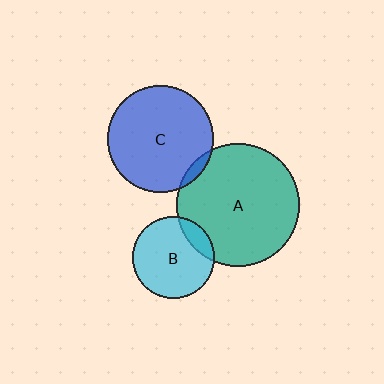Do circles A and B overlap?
Yes.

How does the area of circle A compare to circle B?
Approximately 2.2 times.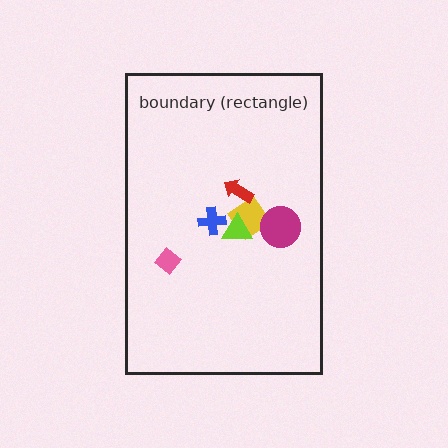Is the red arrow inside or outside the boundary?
Inside.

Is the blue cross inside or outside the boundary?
Inside.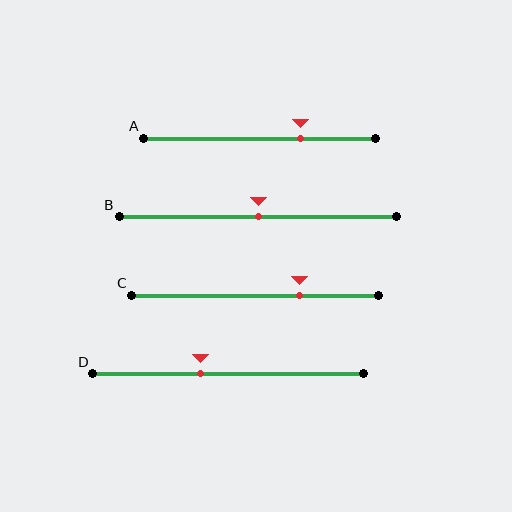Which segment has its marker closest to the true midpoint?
Segment B has its marker closest to the true midpoint.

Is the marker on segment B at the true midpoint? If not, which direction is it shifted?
Yes, the marker on segment B is at the true midpoint.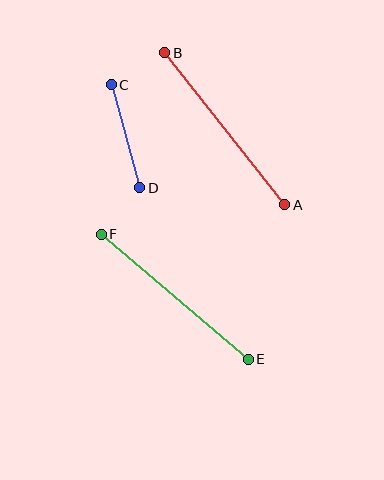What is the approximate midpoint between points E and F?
The midpoint is at approximately (175, 297) pixels.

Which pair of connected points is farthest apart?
Points A and B are farthest apart.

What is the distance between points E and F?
The distance is approximately 193 pixels.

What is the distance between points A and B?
The distance is approximately 194 pixels.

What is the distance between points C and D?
The distance is approximately 107 pixels.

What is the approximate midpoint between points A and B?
The midpoint is at approximately (225, 129) pixels.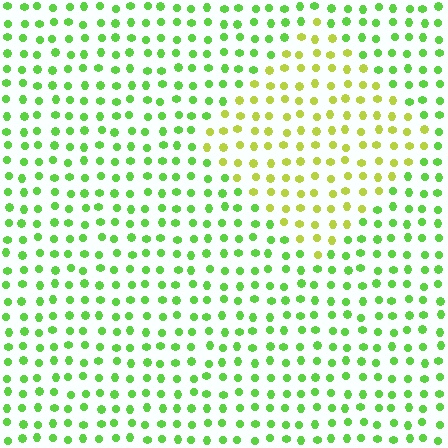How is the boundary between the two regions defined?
The boundary is defined purely by a slight shift in hue (about 38 degrees). Spacing, size, and orientation are identical on both sides.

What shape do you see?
I see a diamond.